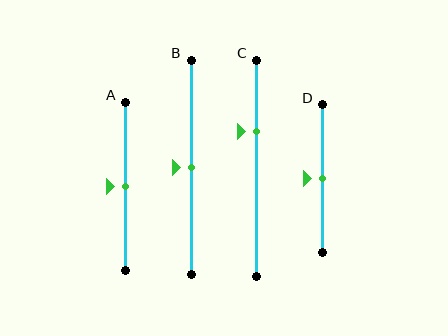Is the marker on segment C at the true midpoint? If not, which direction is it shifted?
No, the marker on segment C is shifted upward by about 17% of the segment length.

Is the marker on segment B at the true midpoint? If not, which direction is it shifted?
Yes, the marker on segment B is at the true midpoint.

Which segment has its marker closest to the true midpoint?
Segment A has its marker closest to the true midpoint.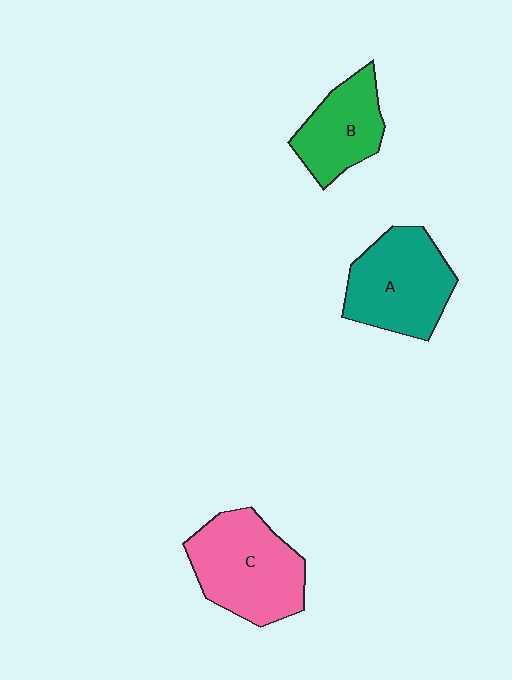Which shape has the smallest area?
Shape B (green).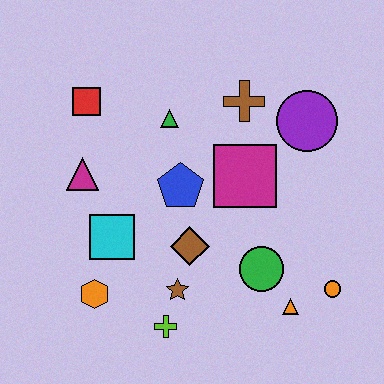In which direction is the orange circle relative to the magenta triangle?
The orange circle is to the right of the magenta triangle.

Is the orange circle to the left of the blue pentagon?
No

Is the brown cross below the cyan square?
No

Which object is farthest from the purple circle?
The orange hexagon is farthest from the purple circle.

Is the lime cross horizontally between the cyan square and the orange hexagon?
No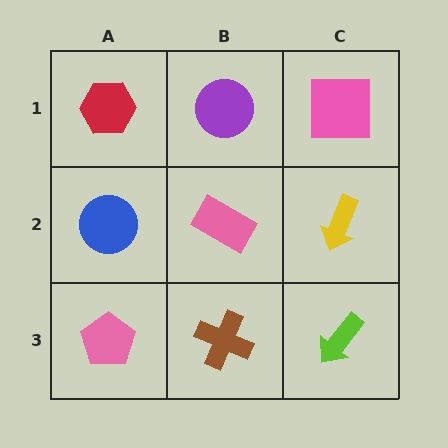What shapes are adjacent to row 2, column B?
A purple circle (row 1, column B), a brown cross (row 3, column B), a blue circle (row 2, column A), a yellow arrow (row 2, column C).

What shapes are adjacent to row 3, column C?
A yellow arrow (row 2, column C), a brown cross (row 3, column B).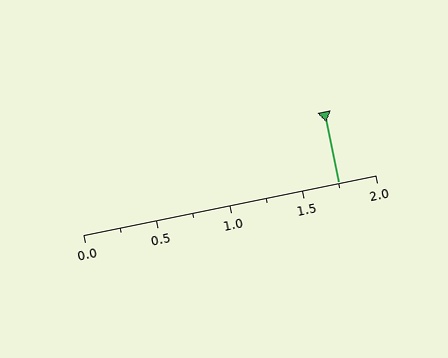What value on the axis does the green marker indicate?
The marker indicates approximately 1.75.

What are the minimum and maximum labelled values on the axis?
The axis runs from 0.0 to 2.0.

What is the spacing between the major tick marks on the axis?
The major ticks are spaced 0.5 apart.